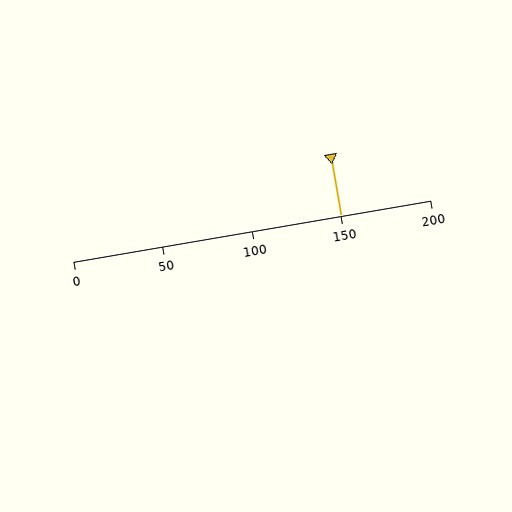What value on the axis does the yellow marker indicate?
The marker indicates approximately 150.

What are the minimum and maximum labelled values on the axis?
The axis runs from 0 to 200.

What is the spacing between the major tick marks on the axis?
The major ticks are spaced 50 apart.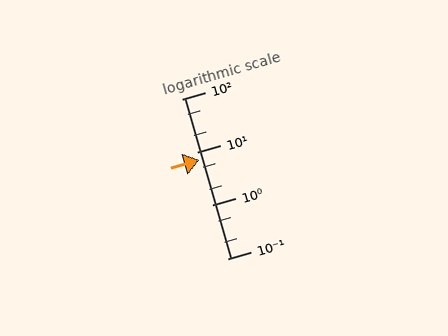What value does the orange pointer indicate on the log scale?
The pointer indicates approximately 7.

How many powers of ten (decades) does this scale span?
The scale spans 3 decades, from 0.1 to 100.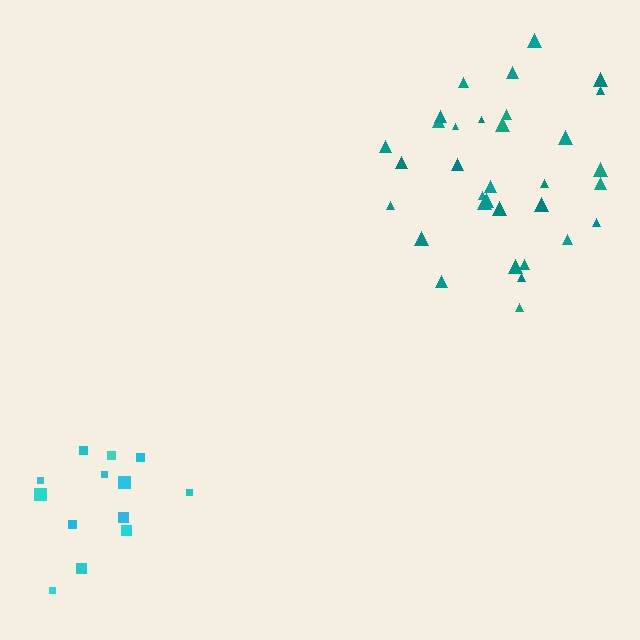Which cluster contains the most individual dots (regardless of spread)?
Teal (33).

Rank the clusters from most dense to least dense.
teal, cyan.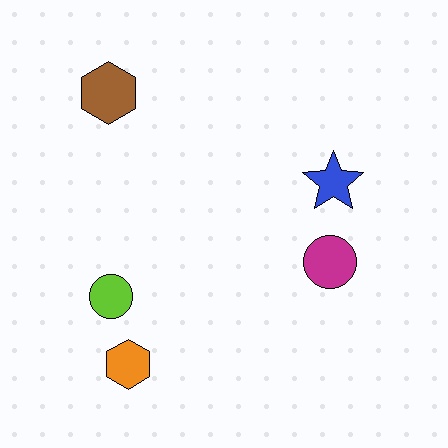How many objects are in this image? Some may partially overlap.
There are 5 objects.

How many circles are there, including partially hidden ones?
There are 2 circles.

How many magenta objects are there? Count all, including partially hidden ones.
There is 1 magenta object.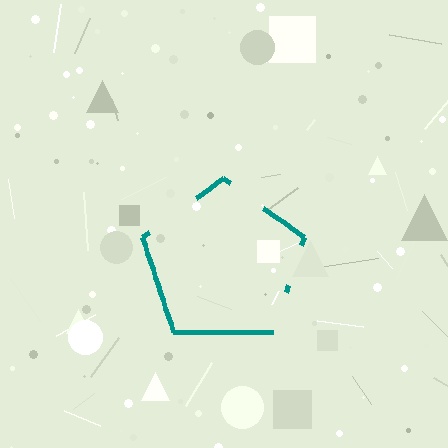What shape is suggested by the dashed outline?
The dashed outline suggests a pentagon.